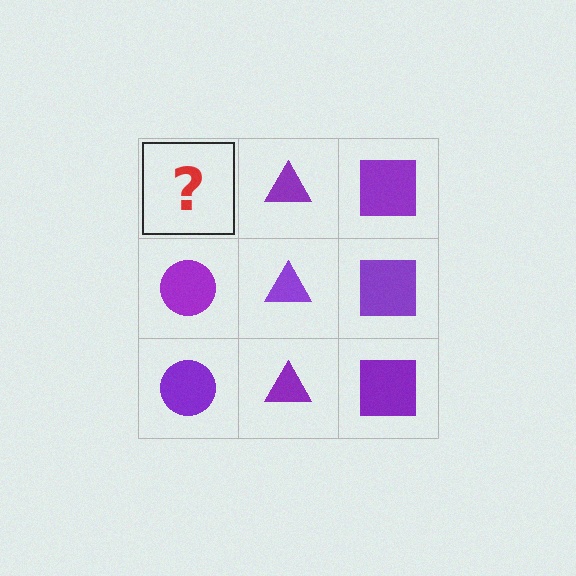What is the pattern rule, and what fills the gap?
The rule is that each column has a consistent shape. The gap should be filled with a purple circle.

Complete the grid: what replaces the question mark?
The question mark should be replaced with a purple circle.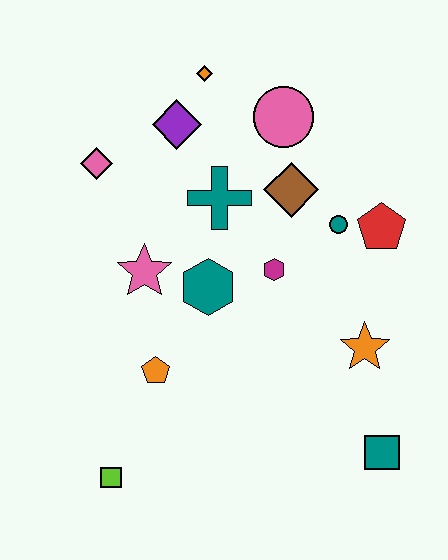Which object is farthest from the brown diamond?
The lime square is farthest from the brown diamond.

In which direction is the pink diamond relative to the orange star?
The pink diamond is to the left of the orange star.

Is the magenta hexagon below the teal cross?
Yes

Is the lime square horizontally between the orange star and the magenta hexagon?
No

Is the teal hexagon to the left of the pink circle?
Yes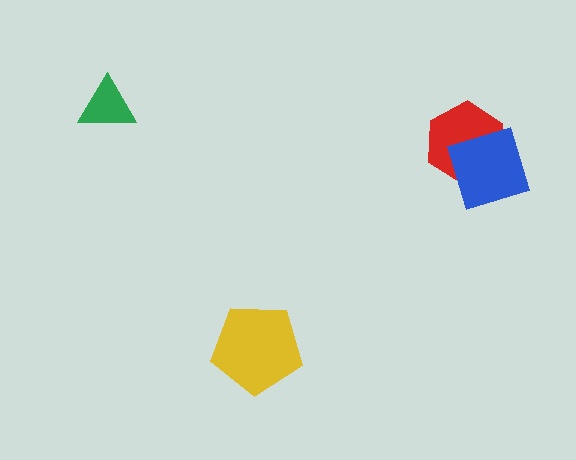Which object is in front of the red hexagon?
The blue square is in front of the red hexagon.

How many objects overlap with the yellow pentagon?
0 objects overlap with the yellow pentagon.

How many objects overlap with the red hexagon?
1 object overlaps with the red hexagon.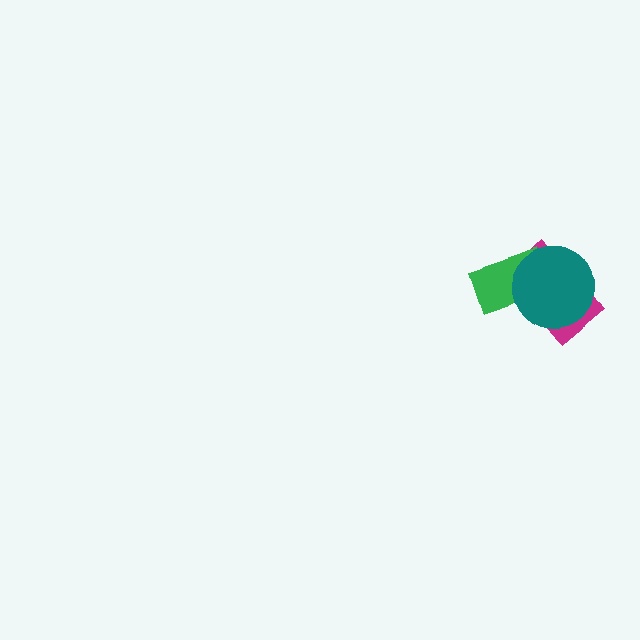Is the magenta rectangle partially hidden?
Yes, it is partially covered by another shape.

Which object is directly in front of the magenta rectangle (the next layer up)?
The green rectangle is directly in front of the magenta rectangle.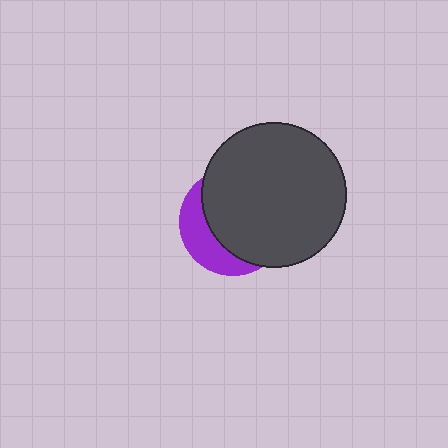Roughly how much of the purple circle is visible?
A small part of it is visible (roughly 30%).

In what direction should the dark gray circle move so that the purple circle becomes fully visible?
The dark gray circle should move toward the upper-right. That is the shortest direction to clear the overlap and leave the purple circle fully visible.